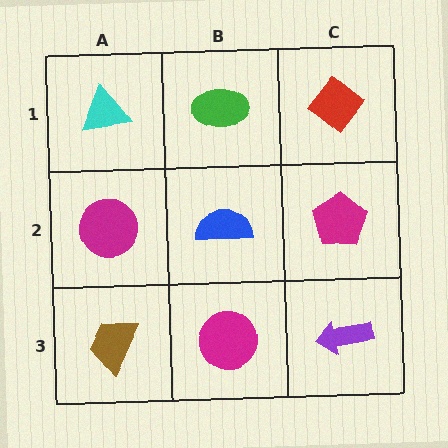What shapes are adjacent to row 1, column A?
A magenta circle (row 2, column A), a green ellipse (row 1, column B).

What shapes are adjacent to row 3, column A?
A magenta circle (row 2, column A), a magenta circle (row 3, column B).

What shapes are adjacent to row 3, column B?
A blue semicircle (row 2, column B), a brown trapezoid (row 3, column A), a purple arrow (row 3, column C).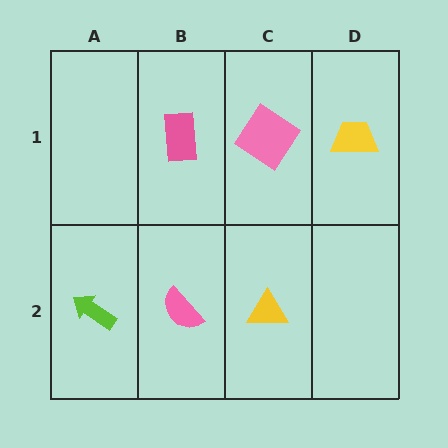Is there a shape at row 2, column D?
No, that cell is empty.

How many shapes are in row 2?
3 shapes.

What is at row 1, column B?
A pink rectangle.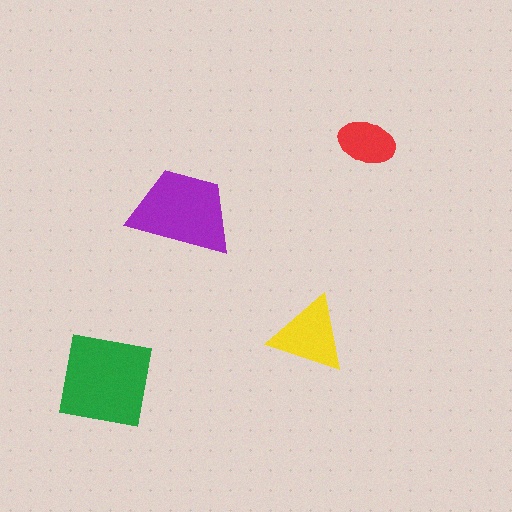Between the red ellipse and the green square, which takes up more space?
The green square.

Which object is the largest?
The green square.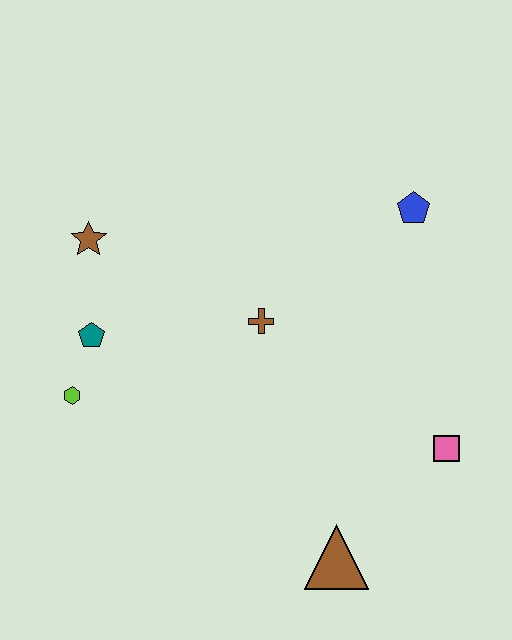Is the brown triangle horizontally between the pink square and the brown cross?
Yes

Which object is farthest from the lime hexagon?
The blue pentagon is farthest from the lime hexagon.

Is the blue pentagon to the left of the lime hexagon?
No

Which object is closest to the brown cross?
The teal pentagon is closest to the brown cross.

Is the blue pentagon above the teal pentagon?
Yes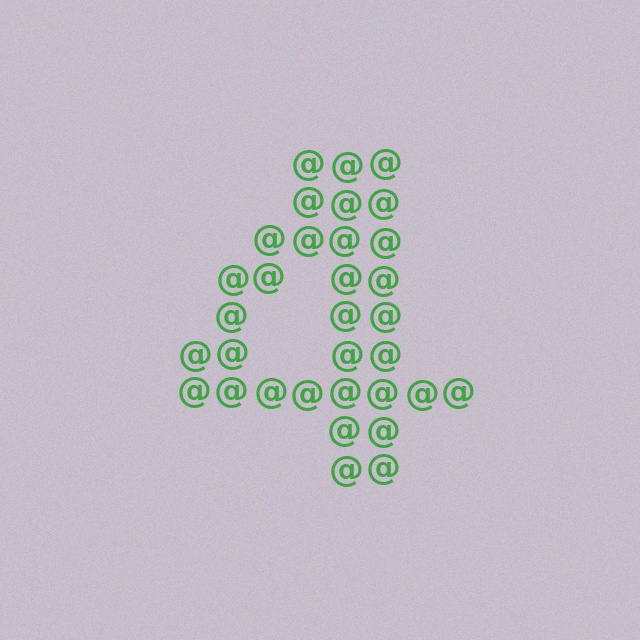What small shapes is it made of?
It is made of small at signs.